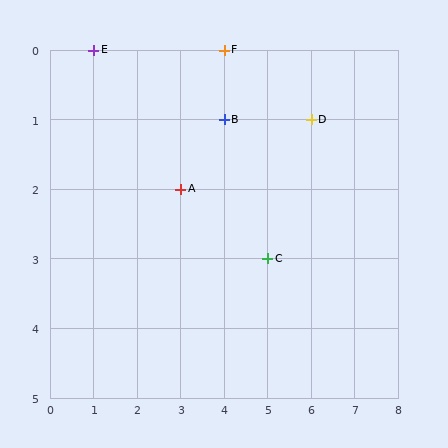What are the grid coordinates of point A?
Point A is at grid coordinates (3, 2).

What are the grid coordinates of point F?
Point F is at grid coordinates (4, 0).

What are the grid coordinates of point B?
Point B is at grid coordinates (4, 1).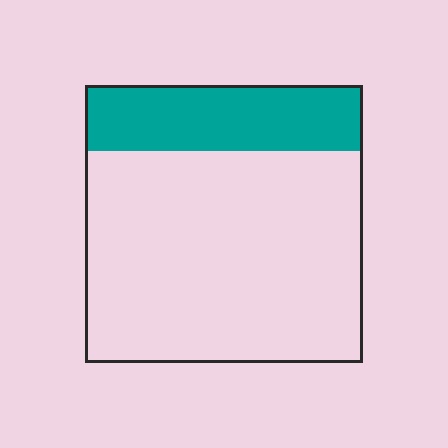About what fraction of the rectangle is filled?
About one quarter (1/4).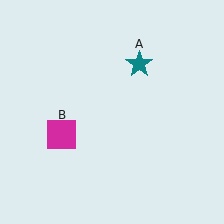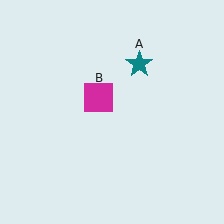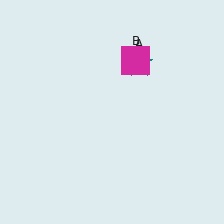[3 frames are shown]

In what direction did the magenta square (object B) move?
The magenta square (object B) moved up and to the right.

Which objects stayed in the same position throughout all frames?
Teal star (object A) remained stationary.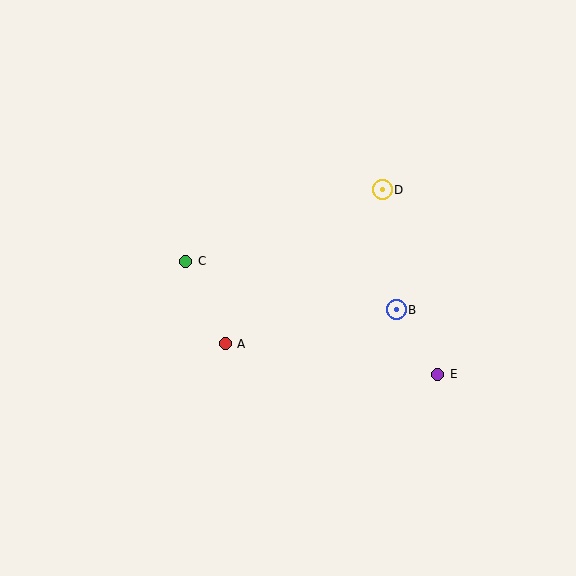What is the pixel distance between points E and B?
The distance between E and B is 77 pixels.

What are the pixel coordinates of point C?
Point C is at (186, 261).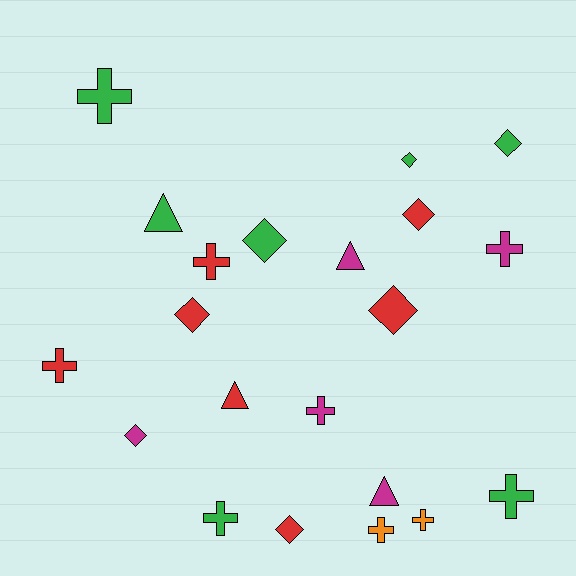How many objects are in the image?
There are 21 objects.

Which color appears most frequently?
Red, with 7 objects.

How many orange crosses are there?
There are 2 orange crosses.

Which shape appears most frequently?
Cross, with 9 objects.